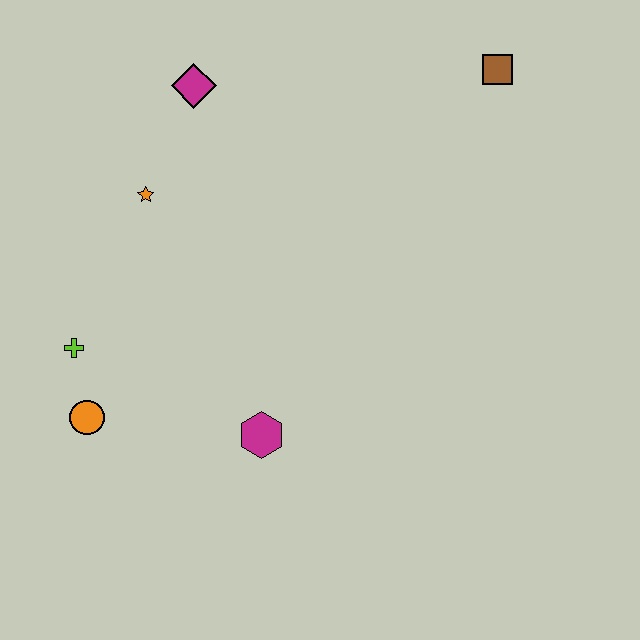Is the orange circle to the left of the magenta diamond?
Yes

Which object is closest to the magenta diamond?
The orange star is closest to the magenta diamond.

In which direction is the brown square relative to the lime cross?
The brown square is to the right of the lime cross.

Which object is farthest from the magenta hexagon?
The brown square is farthest from the magenta hexagon.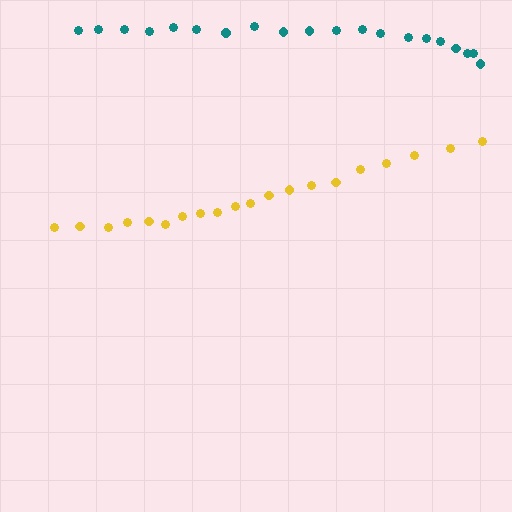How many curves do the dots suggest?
There are 2 distinct paths.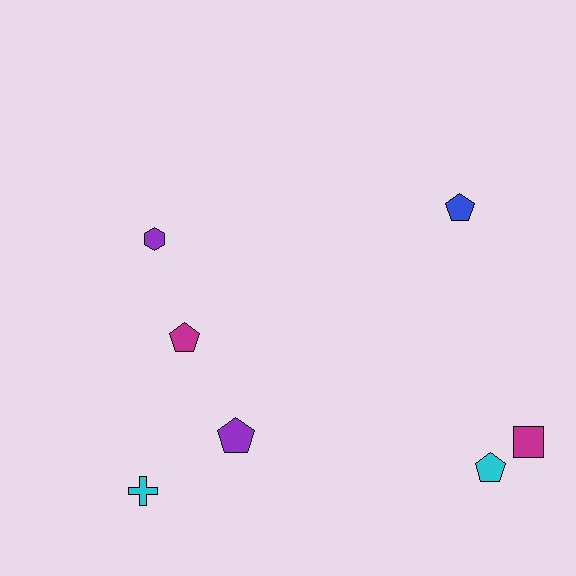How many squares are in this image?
There is 1 square.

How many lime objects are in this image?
There are no lime objects.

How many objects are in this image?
There are 7 objects.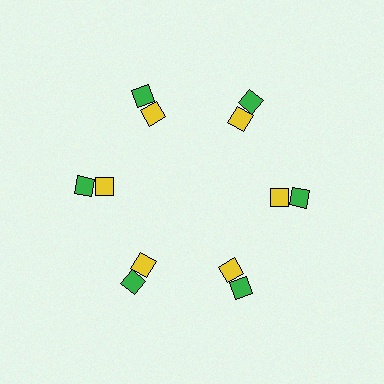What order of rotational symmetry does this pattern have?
This pattern has 6-fold rotational symmetry.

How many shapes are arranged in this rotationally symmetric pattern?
There are 12 shapes, arranged in 6 groups of 2.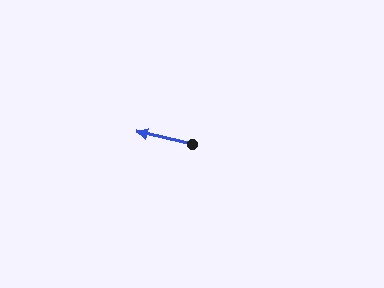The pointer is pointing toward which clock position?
Roughly 9 o'clock.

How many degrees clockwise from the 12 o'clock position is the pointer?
Approximately 282 degrees.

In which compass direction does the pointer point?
West.